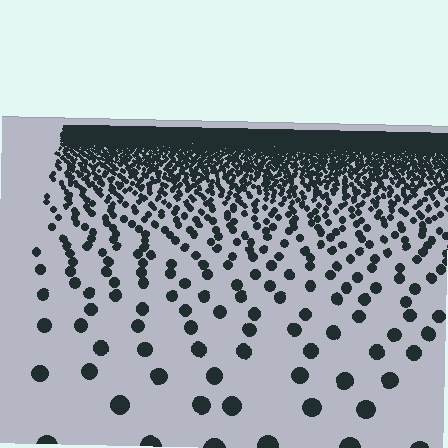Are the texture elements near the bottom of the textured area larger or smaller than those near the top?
Larger. Near the bottom, elements are closer to the viewer and appear at a bigger on-screen size.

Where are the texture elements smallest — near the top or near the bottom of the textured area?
Near the top.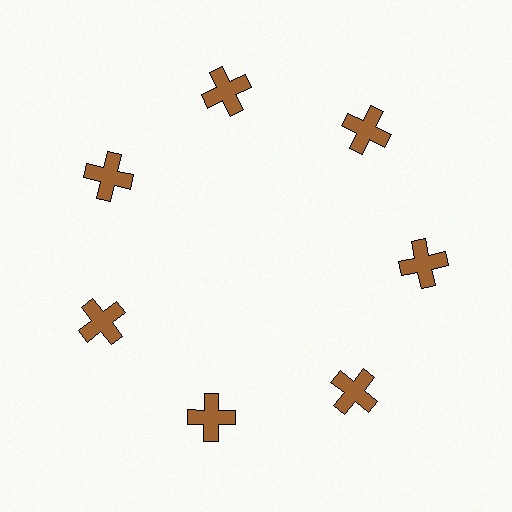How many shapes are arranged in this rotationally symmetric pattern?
There are 7 shapes, arranged in 7 groups of 1.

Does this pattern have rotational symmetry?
Yes, this pattern has 7-fold rotational symmetry. It looks the same after rotating 51 degrees around the center.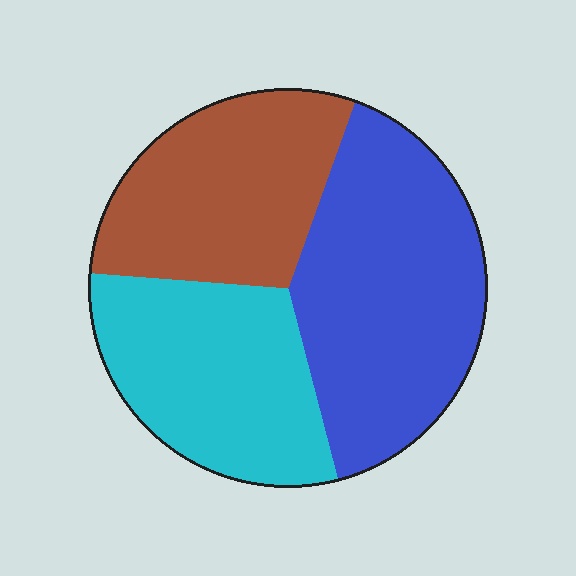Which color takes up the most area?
Blue, at roughly 40%.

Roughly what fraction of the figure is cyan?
Cyan takes up about one third (1/3) of the figure.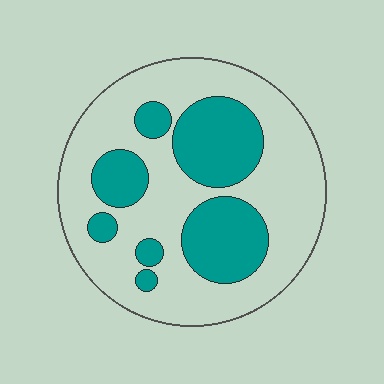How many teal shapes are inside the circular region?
7.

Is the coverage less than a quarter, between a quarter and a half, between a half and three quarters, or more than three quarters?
Between a quarter and a half.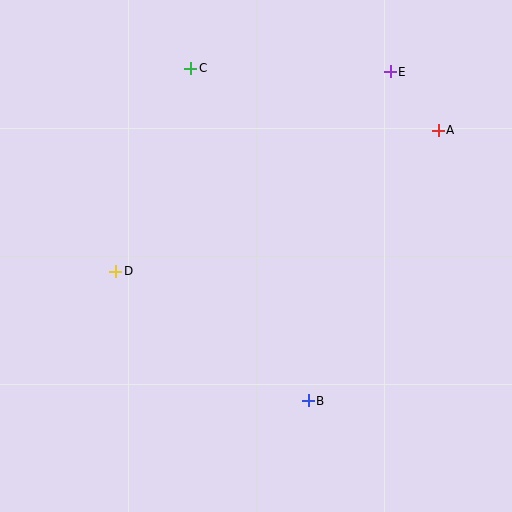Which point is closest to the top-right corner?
Point E is closest to the top-right corner.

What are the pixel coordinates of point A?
Point A is at (438, 130).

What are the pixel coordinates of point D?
Point D is at (116, 271).